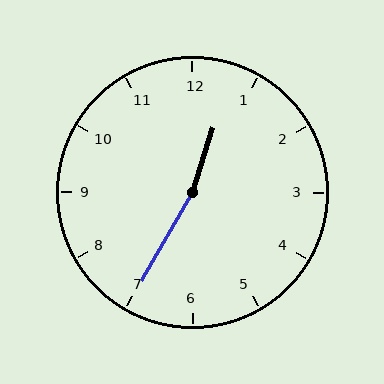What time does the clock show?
12:35.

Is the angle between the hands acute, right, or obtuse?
It is obtuse.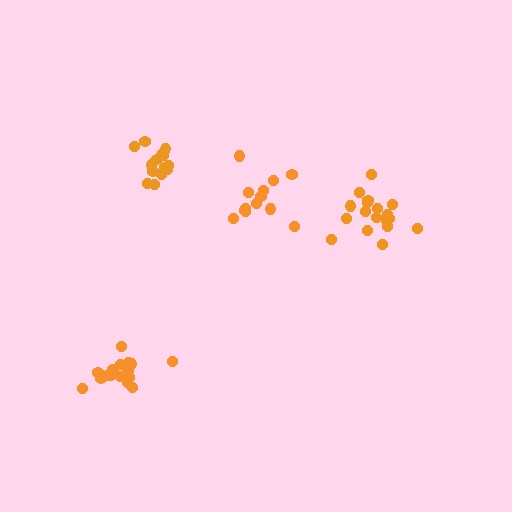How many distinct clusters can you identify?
There are 4 distinct clusters.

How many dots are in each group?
Group 1: 18 dots, Group 2: 13 dots, Group 3: 14 dots, Group 4: 17 dots (62 total).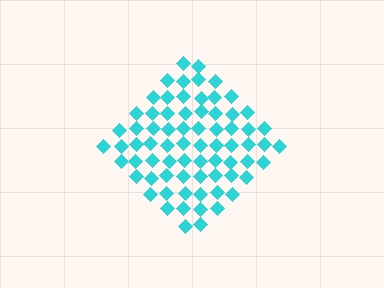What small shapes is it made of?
It is made of small diamonds.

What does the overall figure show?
The overall figure shows a diamond.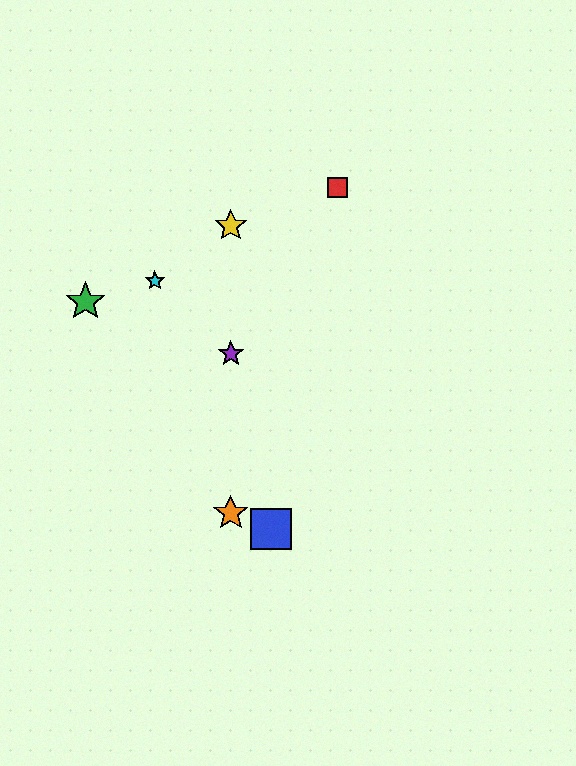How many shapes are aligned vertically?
3 shapes (the yellow star, the purple star, the orange star) are aligned vertically.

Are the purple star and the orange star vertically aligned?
Yes, both are at x≈231.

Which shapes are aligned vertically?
The yellow star, the purple star, the orange star are aligned vertically.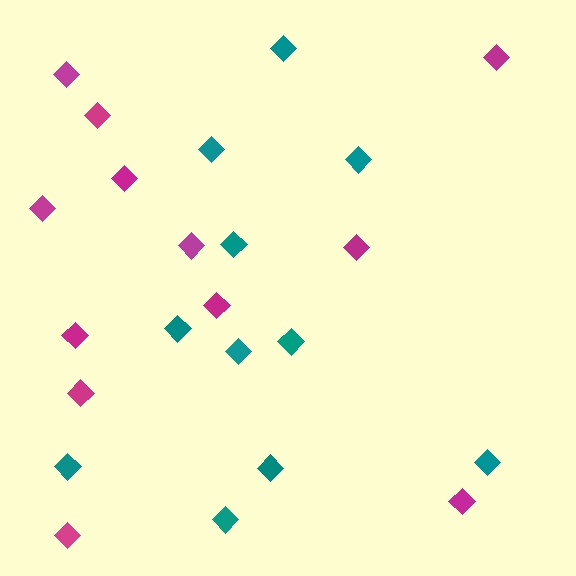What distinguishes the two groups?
There are 2 groups: one group of magenta diamonds (12) and one group of teal diamonds (11).